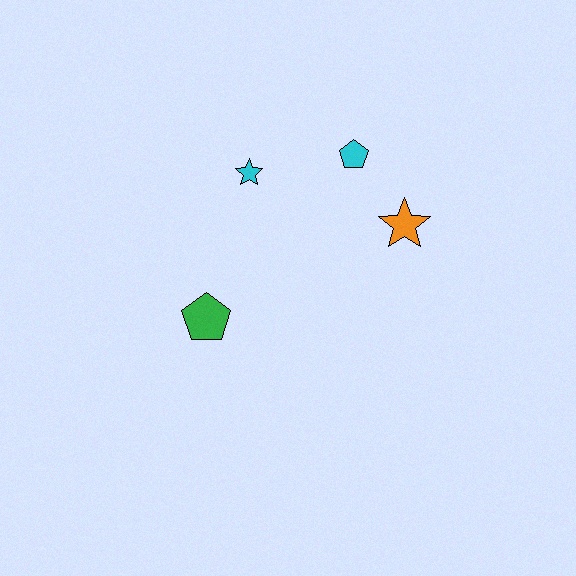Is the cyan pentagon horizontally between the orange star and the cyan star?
Yes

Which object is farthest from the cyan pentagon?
The green pentagon is farthest from the cyan pentagon.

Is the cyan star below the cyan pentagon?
Yes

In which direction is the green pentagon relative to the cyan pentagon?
The green pentagon is below the cyan pentagon.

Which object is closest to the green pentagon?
The cyan star is closest to the green pentagon.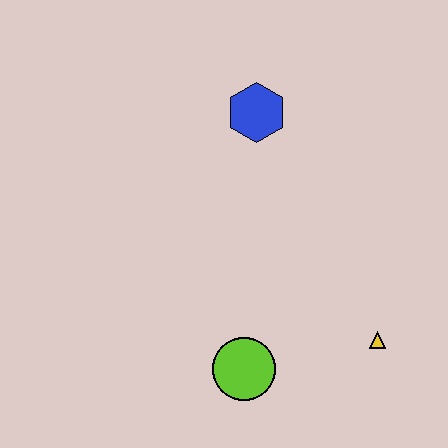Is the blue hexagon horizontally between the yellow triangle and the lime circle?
Yes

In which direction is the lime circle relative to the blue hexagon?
The lime circle is below the blue hexagon.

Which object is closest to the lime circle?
The yellow triangle is closest to the lime circle.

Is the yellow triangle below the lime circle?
No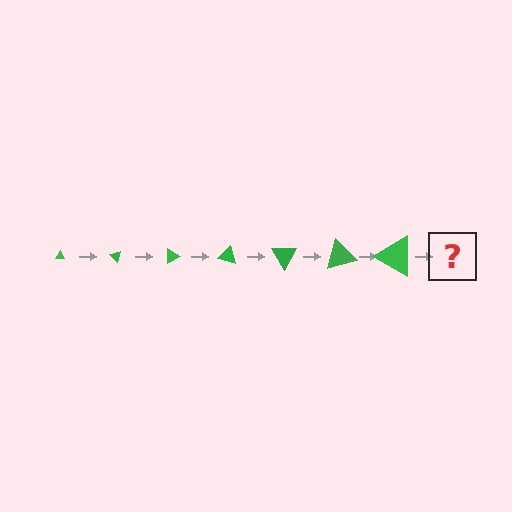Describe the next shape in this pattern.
It should be a triangle, larger than the previous one and rotated 315 degrees from the start.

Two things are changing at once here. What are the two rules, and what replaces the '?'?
The two rules are that the triangle grows larger each step and it rotates 45 degrees each step. The '?' should be a triangle, larger than the previous one and rotated 315 degrees from the start.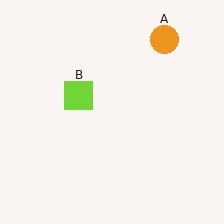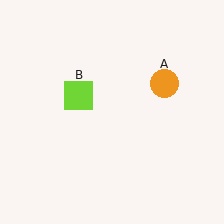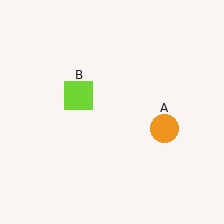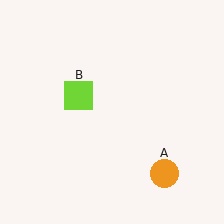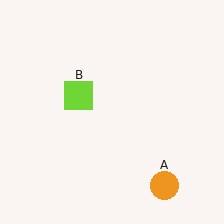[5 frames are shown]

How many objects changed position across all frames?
1 object changed position: orange circle (object A).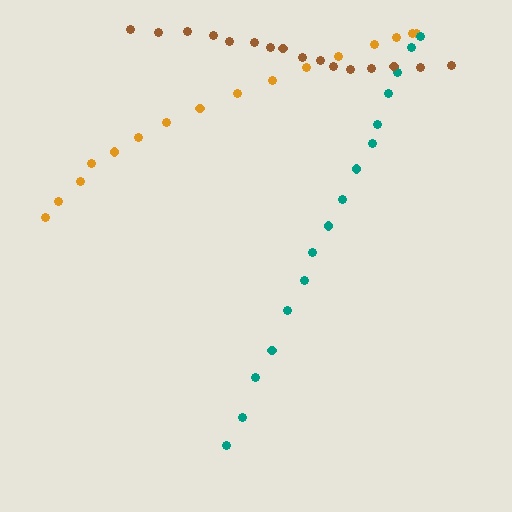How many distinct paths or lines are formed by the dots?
There are 3 distinct paths.